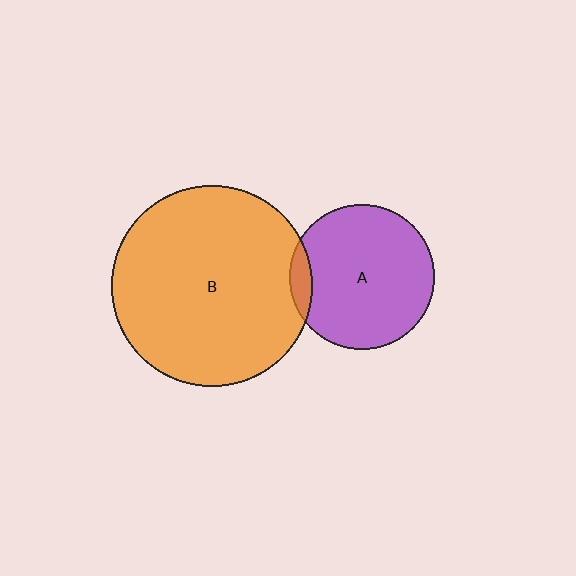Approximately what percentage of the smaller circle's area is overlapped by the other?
Approximately 10%.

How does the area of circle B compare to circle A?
Approximately 2.0 times.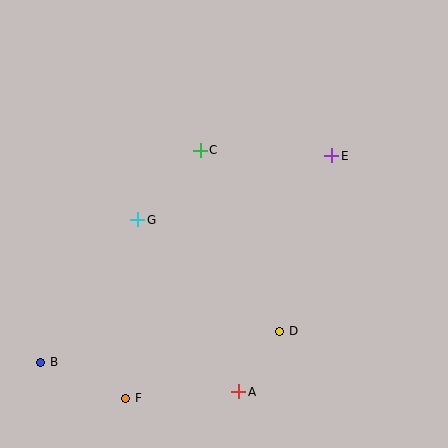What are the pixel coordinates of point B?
Point B is at (41, 362).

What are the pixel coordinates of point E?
Point E is at (332, 156).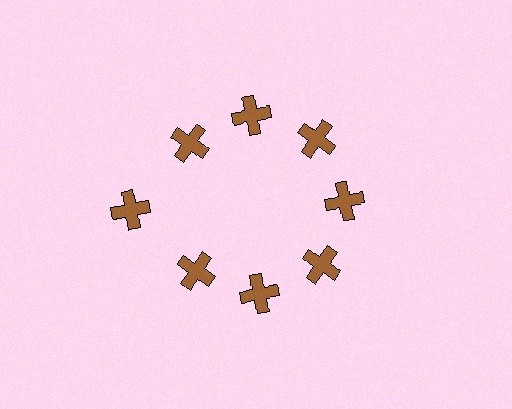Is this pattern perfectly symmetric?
No. The 8 brown crosses are arranged in a ring, but one element near the 9 o'clock position is pushed outward from the center, breaking the 8-fold rotational symmetry.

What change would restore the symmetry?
The symmetry would be restored by moving it inward, back onto the ring so that all 8 crosses sit at equal angles and equal distance from the center.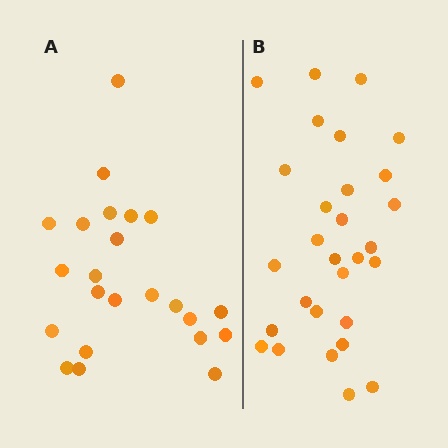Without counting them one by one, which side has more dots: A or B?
Region B (the right region) has more dots.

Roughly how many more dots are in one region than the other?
Region B has about 6 more dots than region A.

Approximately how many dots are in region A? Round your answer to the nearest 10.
About 20 dots. (The exact count is 23, which rounds to 20.)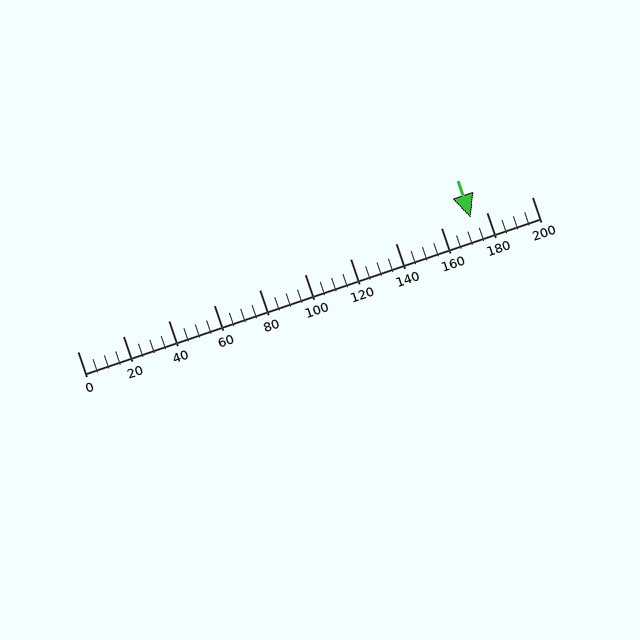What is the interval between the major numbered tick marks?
The major tick marks are spaced 20 units apart.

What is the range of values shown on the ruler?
The ruler shows values from 0 to 200.